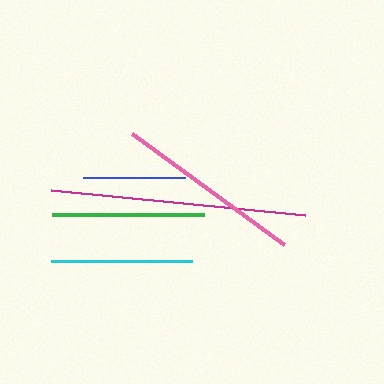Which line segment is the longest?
The magenta line is the longest at approximately 255 pixels.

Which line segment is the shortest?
The blue line is the shortest at approximately 103 pixels.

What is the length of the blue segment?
The blue segment is approximately 103 pixels long.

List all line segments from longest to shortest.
From longest to shortest: magenta, pink, green, cyan, blue.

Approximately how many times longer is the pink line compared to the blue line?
The pink line is approximately 1.8 times the length of the blue line.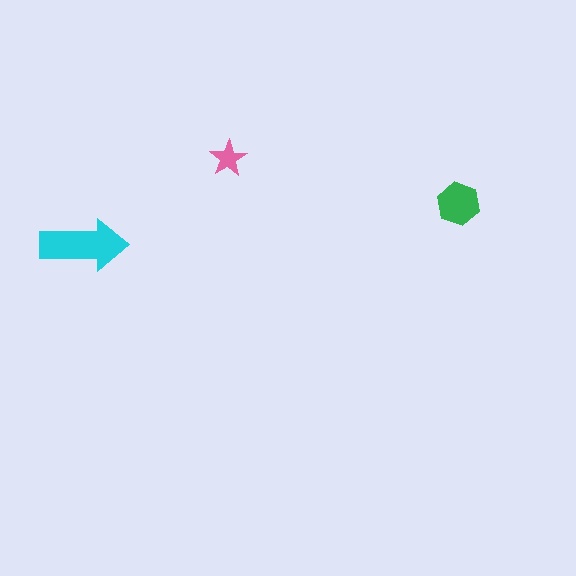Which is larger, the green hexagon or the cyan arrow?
The cyan arrow.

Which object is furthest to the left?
The cyan arrow is leftmost.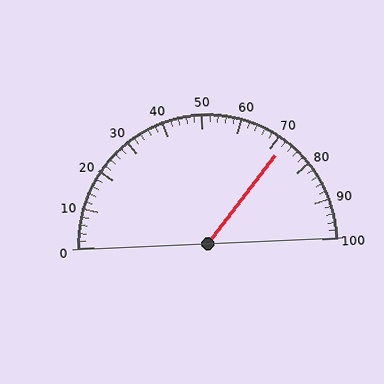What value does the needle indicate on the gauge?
The needle indicates approximately 72.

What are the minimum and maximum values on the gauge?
The gauge ranges from 0 to 100.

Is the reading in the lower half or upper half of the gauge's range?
The reading is in the upper half of the range (0 to 100).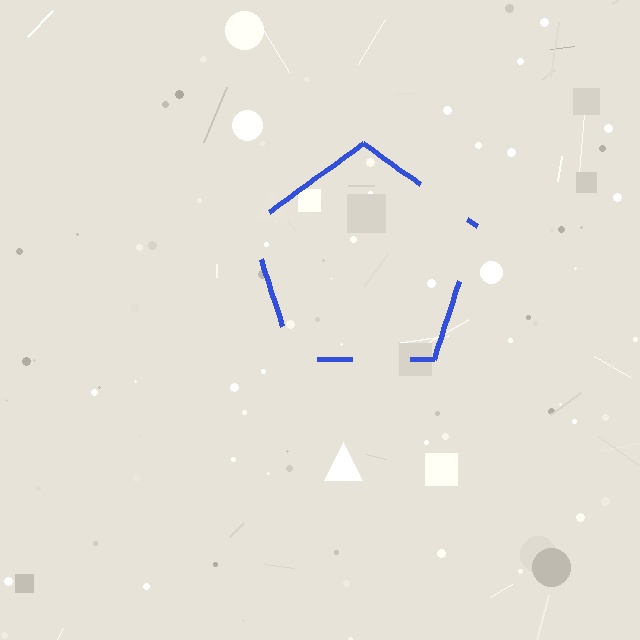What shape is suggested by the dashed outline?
The dashed outline suggests a pentagon.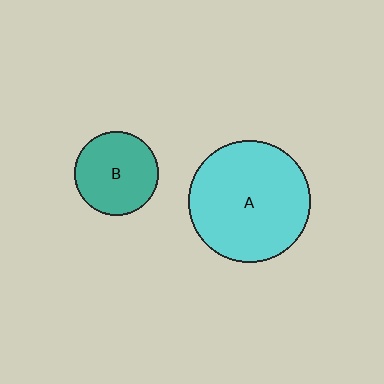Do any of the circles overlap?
No, none of the circles overlap.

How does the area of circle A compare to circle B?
Approximately 2.1 times.